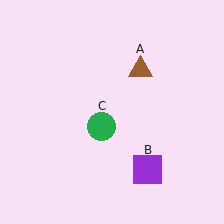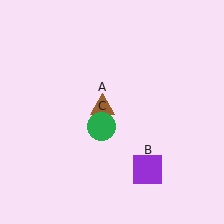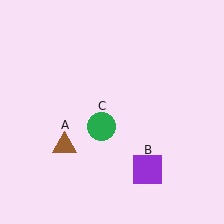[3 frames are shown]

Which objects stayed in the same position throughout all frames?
Purple square (object B) and green circle (object C) remained stationary.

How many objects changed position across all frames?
1 object changed position: brown triangle (object A).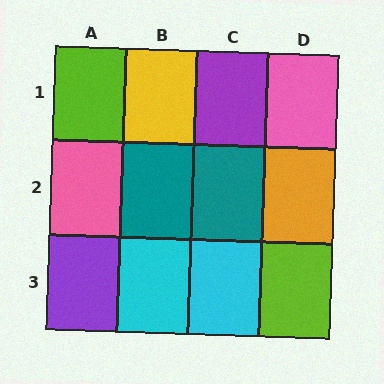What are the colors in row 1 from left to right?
Lime, yellow, purple, pink.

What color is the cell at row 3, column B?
Cyan.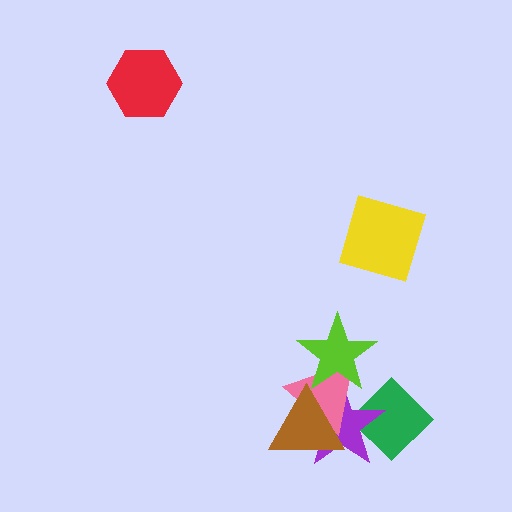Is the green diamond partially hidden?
Yes, it is partially covered by another shape.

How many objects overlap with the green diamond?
2 objects overlap with the green diamond.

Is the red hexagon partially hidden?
No, no other shape covers it.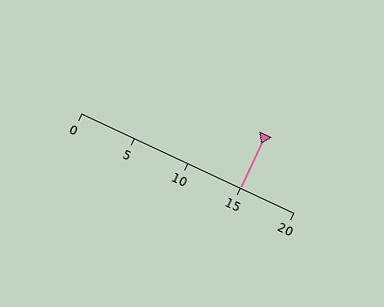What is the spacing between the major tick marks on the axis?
The major ticks are spaced 5 apart.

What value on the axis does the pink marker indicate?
The marker indicates approximately 15.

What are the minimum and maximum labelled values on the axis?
The axis runs from 0 to 20.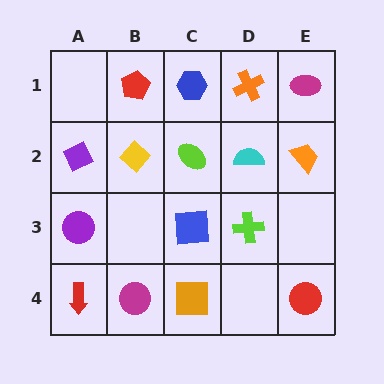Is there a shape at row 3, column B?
No, that cell is empty.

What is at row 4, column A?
A red arrow.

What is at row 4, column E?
A red circle.